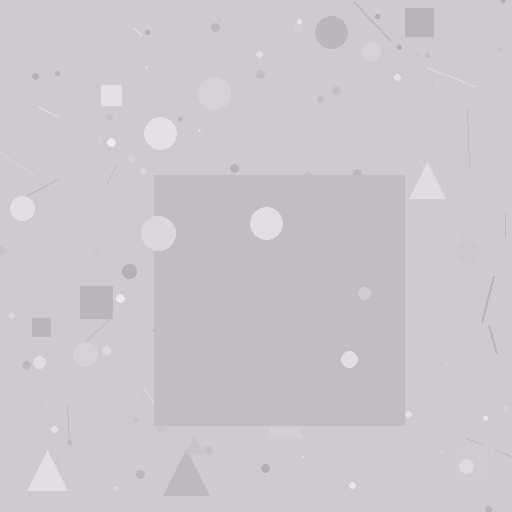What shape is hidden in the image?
A square is hidden in the image.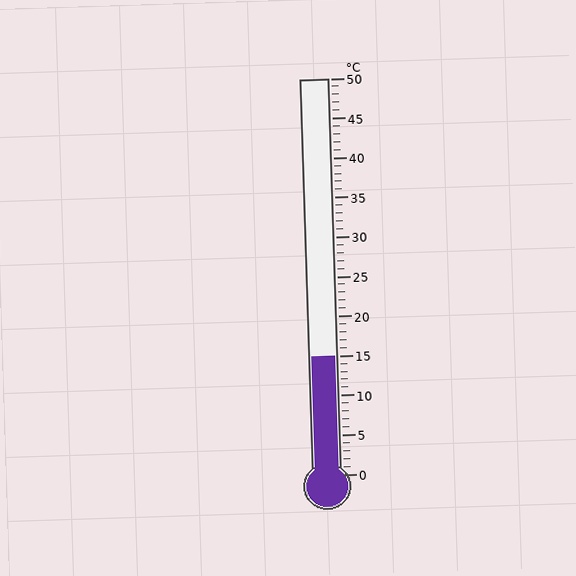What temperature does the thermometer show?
The thermometer shows approximately 15°C.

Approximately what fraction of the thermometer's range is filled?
The thermometer is filled to approximately 30% of its range.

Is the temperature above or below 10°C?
The temperature is above 10°C.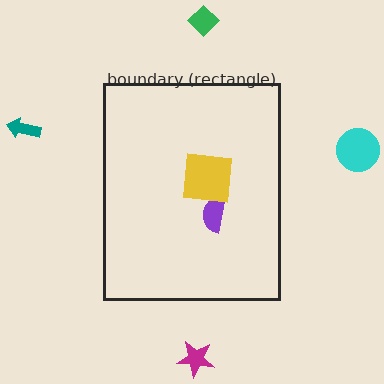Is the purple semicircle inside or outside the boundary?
Inside.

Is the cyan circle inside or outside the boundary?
Outside.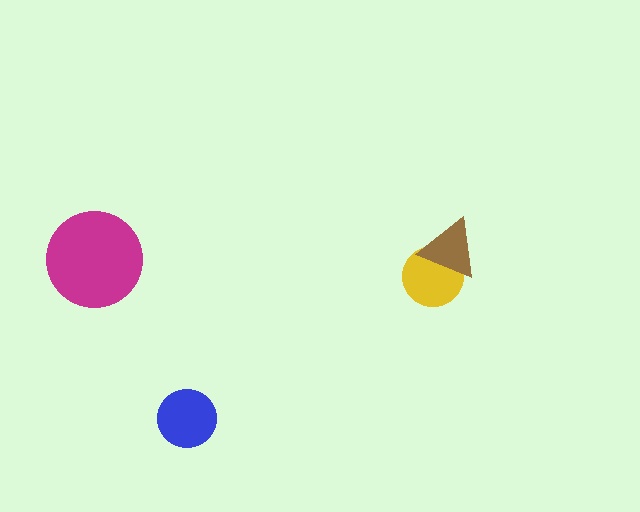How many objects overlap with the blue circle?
0 objects overlap with the blue circle.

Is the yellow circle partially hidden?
Yes, it is partially covered by another shape.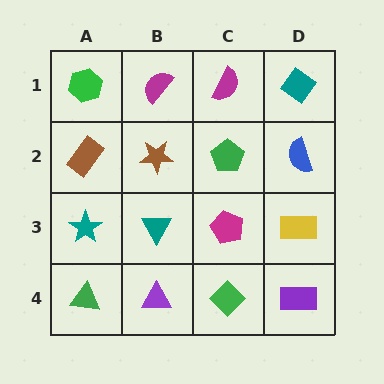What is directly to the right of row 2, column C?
A blue semicircle.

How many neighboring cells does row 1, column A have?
2.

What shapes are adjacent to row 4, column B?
A teal triangle (row 3, column B), a green triangle (row 4, column A), a green diamond (row 4, column C).